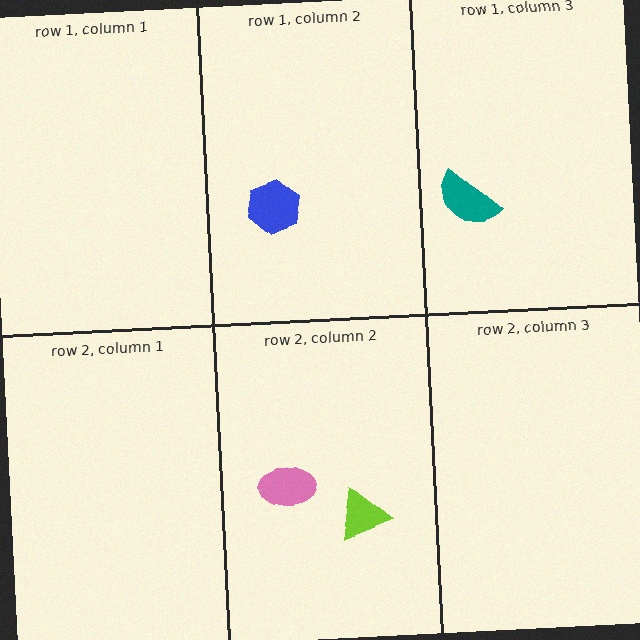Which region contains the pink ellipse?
The row 2, column 2 region.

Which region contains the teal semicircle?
The row 1, column 3 region.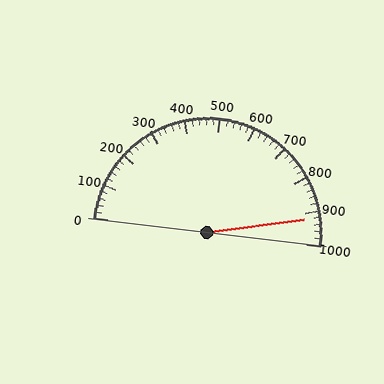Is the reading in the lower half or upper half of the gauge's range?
The reading is in the upper half of the range (0 to 1000).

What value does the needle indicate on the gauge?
The needle indicates approximately 920.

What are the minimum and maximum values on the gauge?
The gauge ranges from 0 to 1000.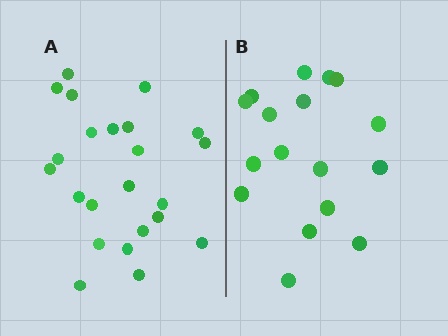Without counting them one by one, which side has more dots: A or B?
Region A (the left region) has more dots.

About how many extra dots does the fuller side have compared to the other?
Region A has about 6 more dots than region B.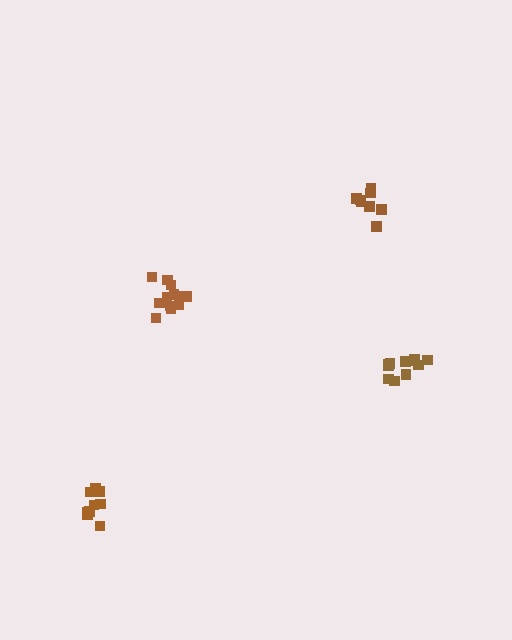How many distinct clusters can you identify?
There are 4 distinct clusters.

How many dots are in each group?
Group 1: 12 dots, Group 2: 11 dots, Group 3: 9 dots, Group 4: 8 dots (40 total).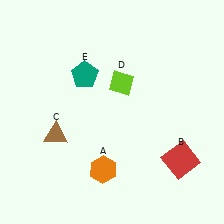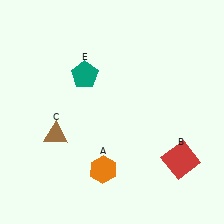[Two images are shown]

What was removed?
The lime diamond (D) was removed in Image 2.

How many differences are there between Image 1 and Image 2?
There is 1 difference between the two images.